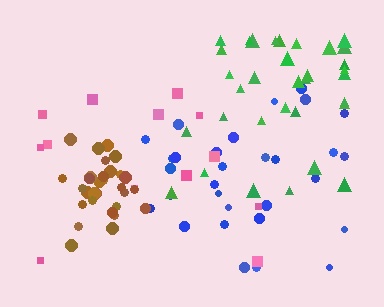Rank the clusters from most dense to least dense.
brown, green, blue, pink.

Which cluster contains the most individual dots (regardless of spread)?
Green (34).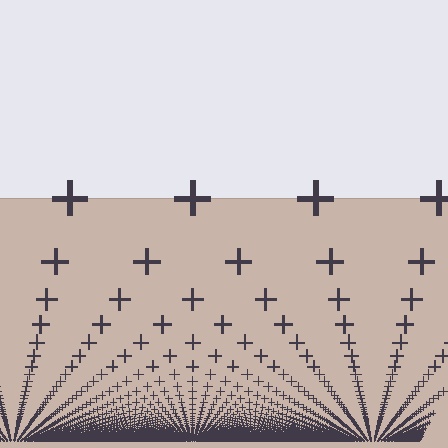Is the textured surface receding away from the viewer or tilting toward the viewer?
The surface appears to tilt toward the viewer. Texture elements get larger and sparser toward the top.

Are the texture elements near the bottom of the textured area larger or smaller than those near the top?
Smaller. The gradient is inverted — elements near the bottom are smaller and denser.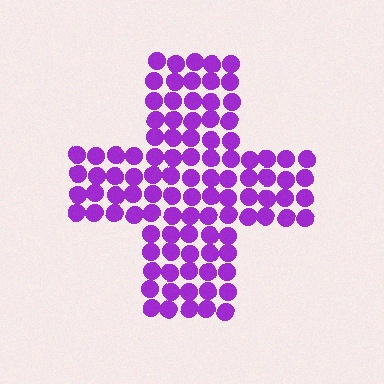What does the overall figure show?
The overall figure shows a cross.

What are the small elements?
The small elements are circles.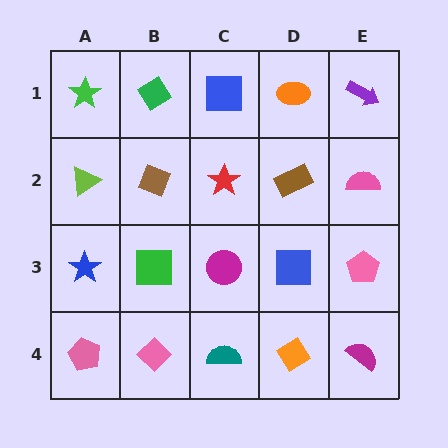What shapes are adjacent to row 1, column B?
A brown diamond (row 2, column B), a green star (row 1, column A), a blue square (row 1, column C).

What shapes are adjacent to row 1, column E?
A pink semicircle (row 2, column E), an orange ellipse (row 1, column D).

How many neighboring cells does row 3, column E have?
3.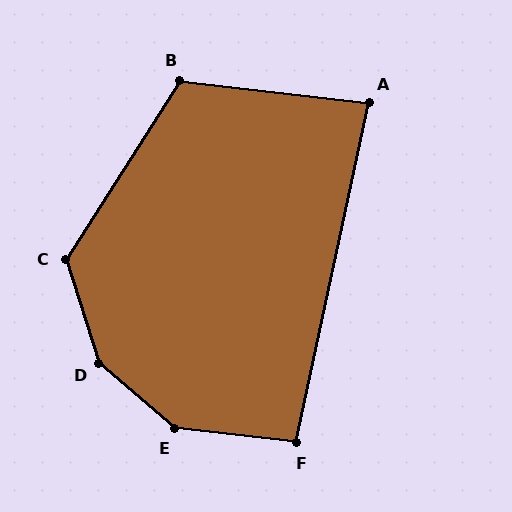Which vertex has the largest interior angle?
D, at approximately 148 degrees.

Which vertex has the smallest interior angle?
A, at approximately 84 degrees.